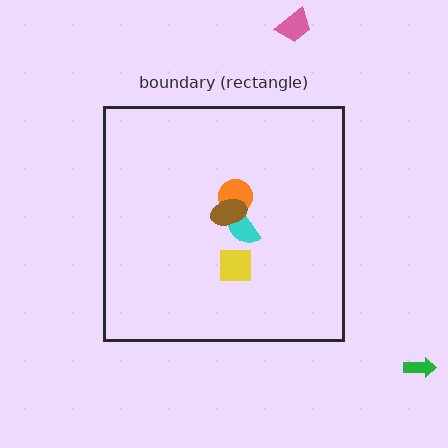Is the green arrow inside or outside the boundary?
Outside.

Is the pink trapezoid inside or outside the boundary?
Outside.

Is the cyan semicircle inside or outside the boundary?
Inside.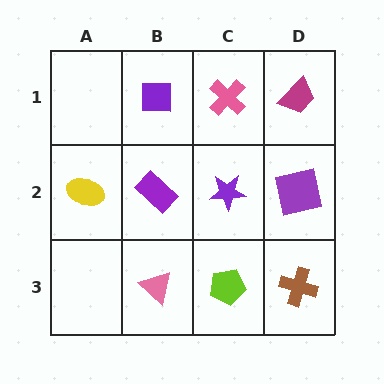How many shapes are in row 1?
3 shapes.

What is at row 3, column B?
A pink triangle.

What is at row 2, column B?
A purple rectangle.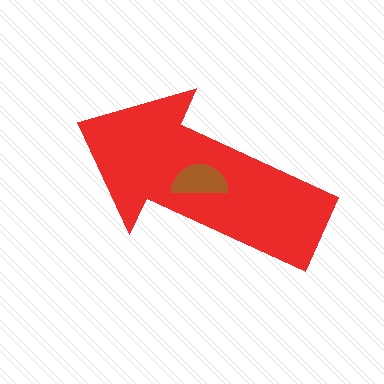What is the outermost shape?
The red arrow.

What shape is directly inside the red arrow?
The brown semicircle.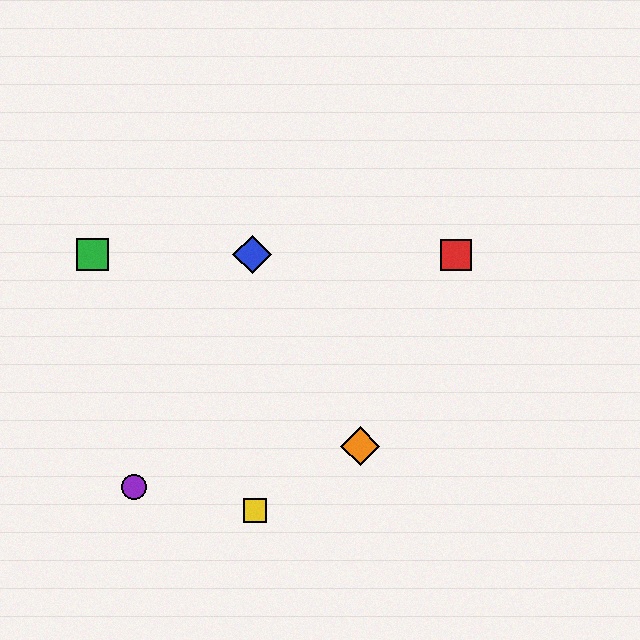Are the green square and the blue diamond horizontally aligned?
Yes, both are at y≈255.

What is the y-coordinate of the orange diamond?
The orange diamond is at y≈446.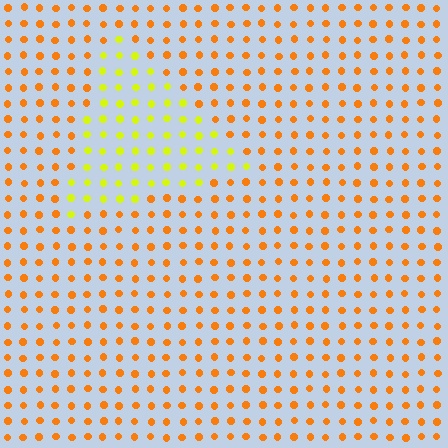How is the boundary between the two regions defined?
The boundary is defined purely by a slight shift in hue (about 40 degrees). Spacing, size, and orientation are identical on both sides.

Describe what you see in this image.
The image is filled with small orange elements in a uniform arrangement. A triangle-shaped region is visible where the elements are tinted to a slightly different hue, forming a subtle color boundary.